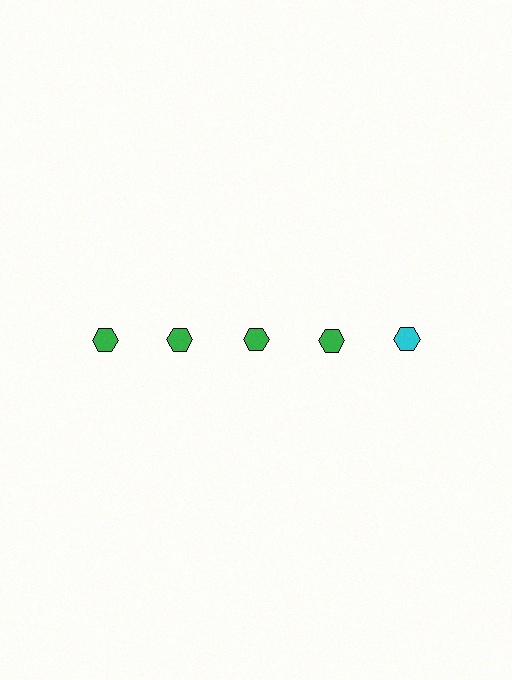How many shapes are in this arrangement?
There are 5 shapes arranged in a grid pattern.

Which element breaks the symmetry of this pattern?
The cyan hexagon in the top row, rightmost column breaks the symmetry. All other shapes are green hexagons.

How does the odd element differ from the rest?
It has a different color: cyan instead of green.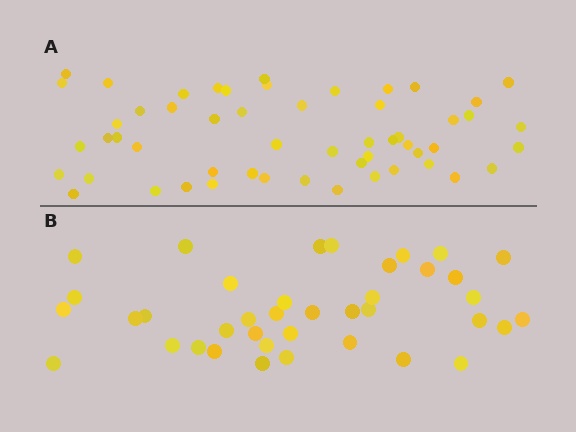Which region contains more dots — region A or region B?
Region A (the top region) has more dots.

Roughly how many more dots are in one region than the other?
Region A has approximately 15 more dots than region B.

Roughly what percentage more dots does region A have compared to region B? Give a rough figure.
About 40% more.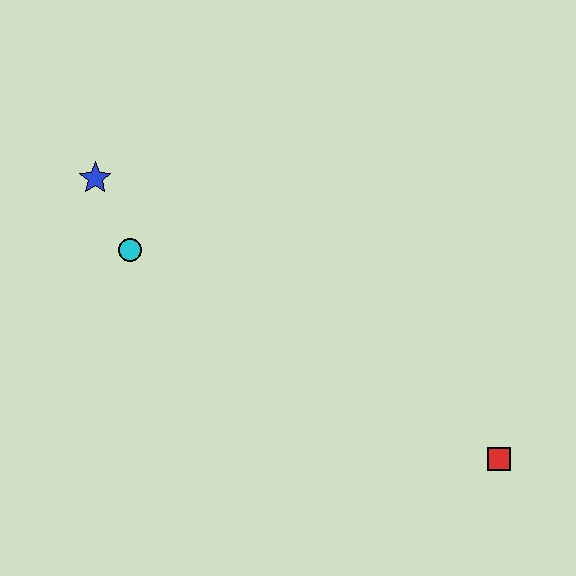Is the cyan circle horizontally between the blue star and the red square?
Yes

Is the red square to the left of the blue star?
No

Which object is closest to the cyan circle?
The blue star is closest to the cyan circle.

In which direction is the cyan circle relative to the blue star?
The cyan circle is below the blue star.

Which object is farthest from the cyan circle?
The red square is farthest from the cyan circle.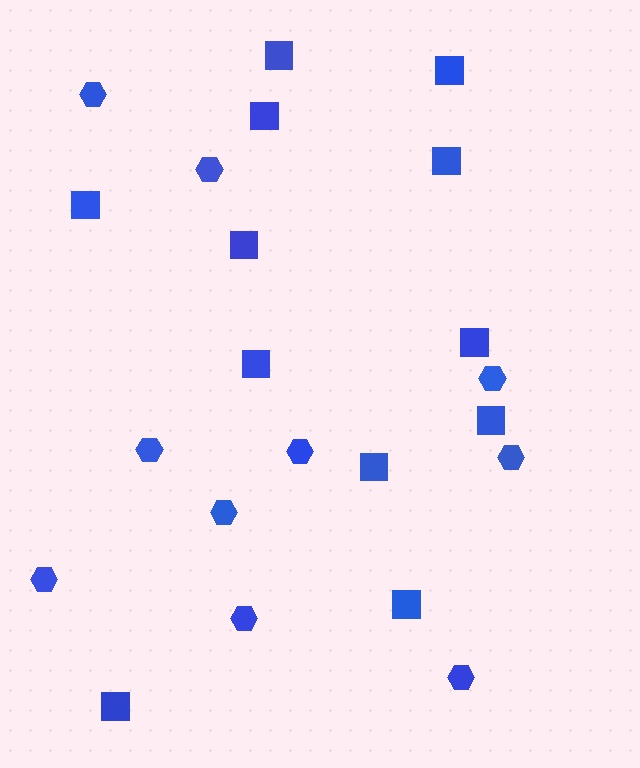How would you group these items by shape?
There are 2 groups: one group of hexagons (10) and one group of squares (12).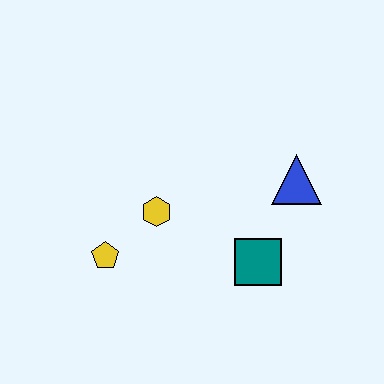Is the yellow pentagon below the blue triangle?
Yes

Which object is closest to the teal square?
The blue triangle is closest to the teal square.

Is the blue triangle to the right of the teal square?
Yes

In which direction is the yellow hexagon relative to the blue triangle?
The yellow hexagon is to the left of the blue triangle.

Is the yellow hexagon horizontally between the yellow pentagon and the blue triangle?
Yes